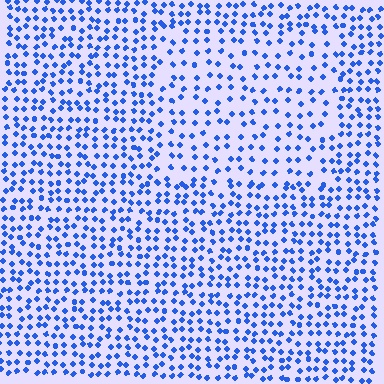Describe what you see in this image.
The image contains small blue elements arranged at two different densities. A rectangle-shaped region is visible where the elements are less densely packed than the surrounding area.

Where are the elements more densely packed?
The elements are more densely packed outside the rectangle boundary.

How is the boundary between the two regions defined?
The boundary is defined by a change in element density (approximately 1.7x ratio). All elements are the same color, size, and shape.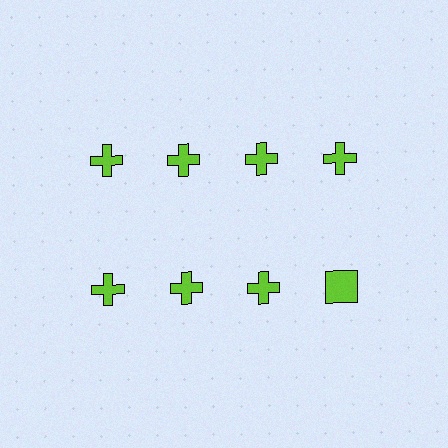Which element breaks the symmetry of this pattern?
The lime square in the second row, second from right column breaks the symmetry. All other shapes are lime crosses.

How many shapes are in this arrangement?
There are 8 shapes arranged in a grid pattern.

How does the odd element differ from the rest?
It has a different shape: square instead of cross.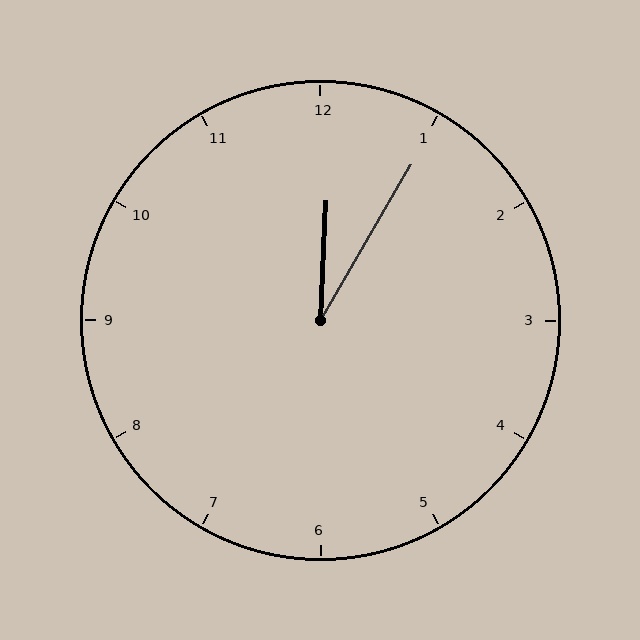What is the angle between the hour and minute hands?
Approximately 28 degrees.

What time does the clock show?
12:05.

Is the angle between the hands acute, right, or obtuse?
It is acute.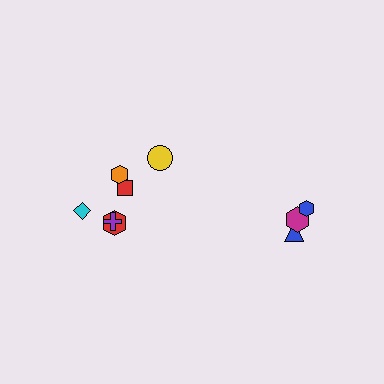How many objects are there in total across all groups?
There are 9 objects.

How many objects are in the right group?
There are 3 objects.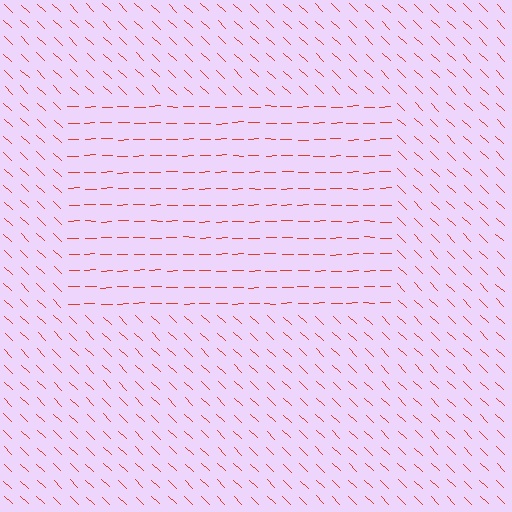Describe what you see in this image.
The image is filled with small red line segments. A rectangle region in the image has lines oriented differently from the surrounding lines, creating a visible texture boundary.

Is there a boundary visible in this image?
Yes, there is a texture boundary formed by a change in line orientation.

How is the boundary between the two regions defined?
The boundary is defined purely by a change in line orientation (approximately 45 degrees difference). All lines are the same color and thickness.